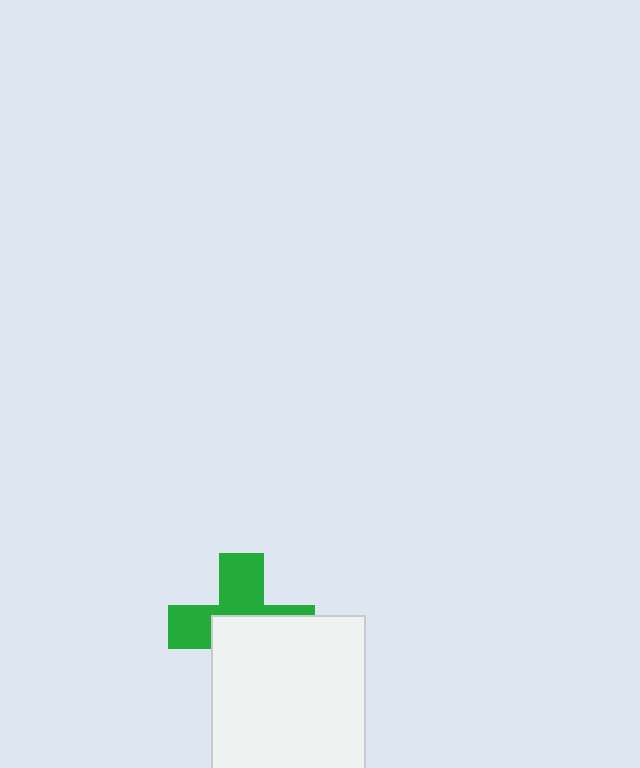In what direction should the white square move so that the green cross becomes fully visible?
The white square should move down. That is the shortest direction to clear the overlap and leave the green cross fully visible.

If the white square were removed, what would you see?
You would see the complete green cross.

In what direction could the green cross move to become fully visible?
The green cross could move up. That would shift it out from behind the white square entirely.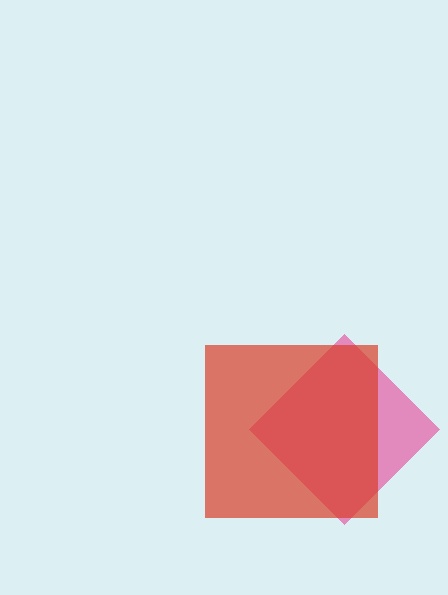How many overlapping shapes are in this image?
There are 2 overlapping shapes in the image.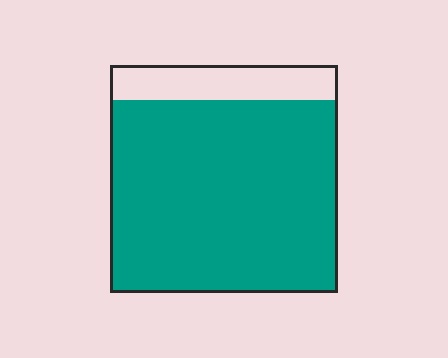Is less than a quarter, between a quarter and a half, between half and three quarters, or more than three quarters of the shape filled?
More than three quarters.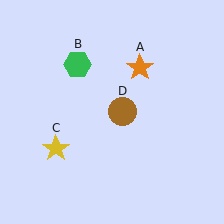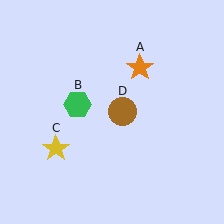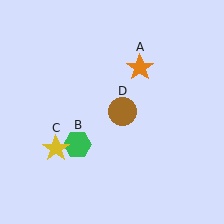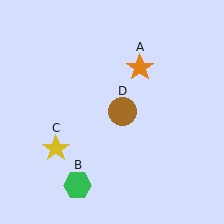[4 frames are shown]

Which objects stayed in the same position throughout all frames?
Orange star (object A) and yellow star (object C) and brown circle (object D) remained stationary.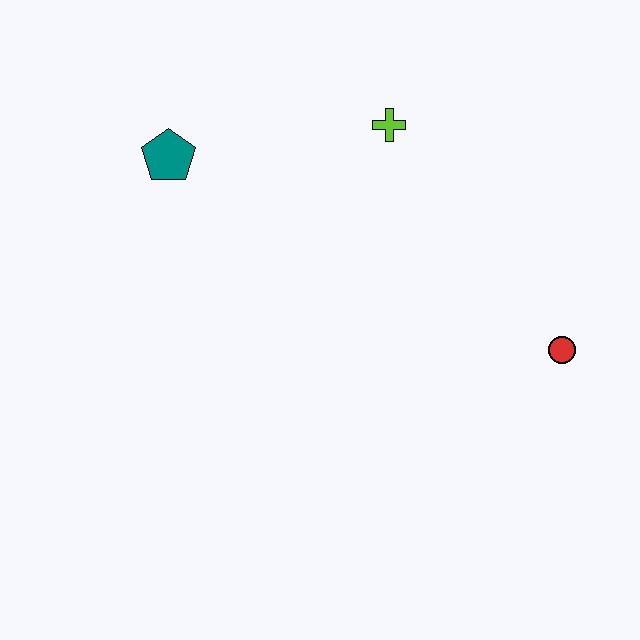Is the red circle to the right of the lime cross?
Yes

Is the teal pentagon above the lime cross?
No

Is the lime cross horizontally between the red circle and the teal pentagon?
Yes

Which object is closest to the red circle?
The lime cross is closest to the red circle.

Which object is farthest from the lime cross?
The red circle is farthest from the lime cross.